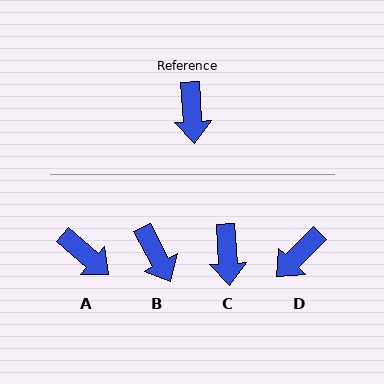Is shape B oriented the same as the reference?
No, it is off by about 24 degrees.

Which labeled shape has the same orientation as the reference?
C.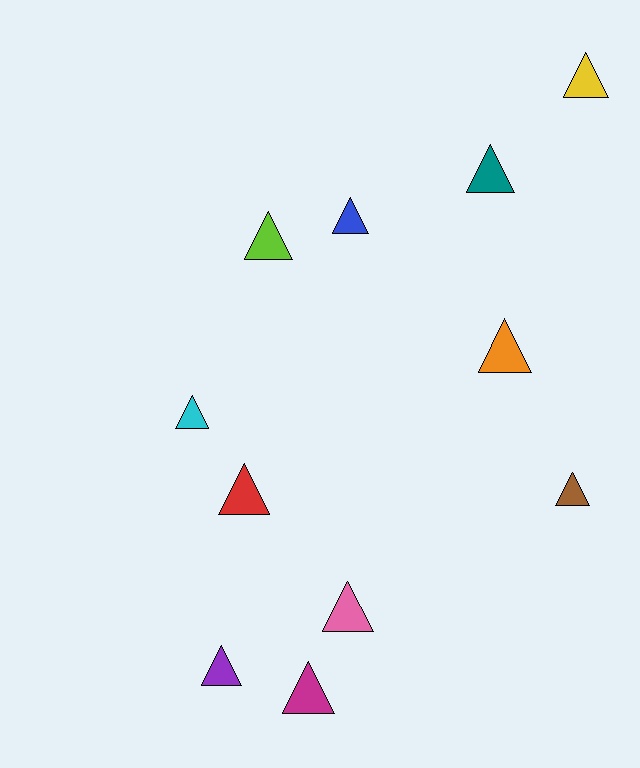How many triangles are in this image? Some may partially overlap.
There are 11 triangles.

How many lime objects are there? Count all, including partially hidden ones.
There is 1 lime object.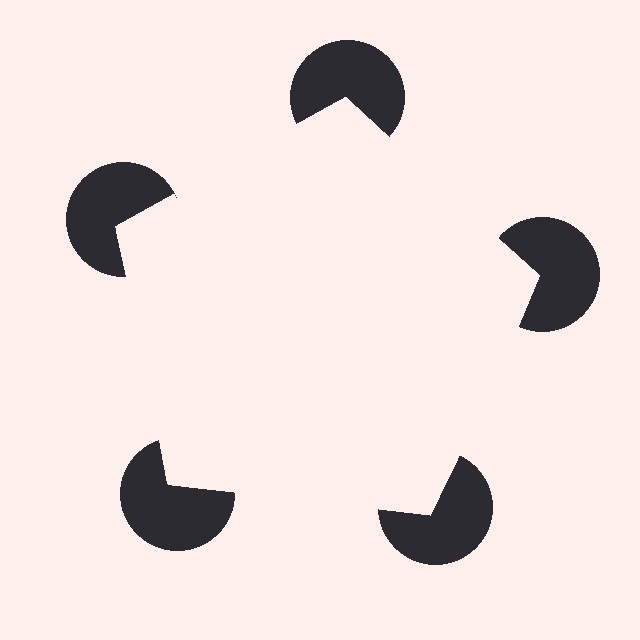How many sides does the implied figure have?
5 sides.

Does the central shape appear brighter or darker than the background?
It typically appears slightly brighter than the background, even though no actual brightness change is drawn.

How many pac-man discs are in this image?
There are 5 — one at each vertex of the illusory pentagon.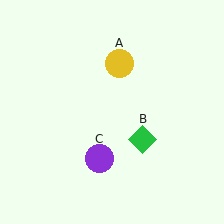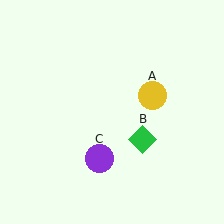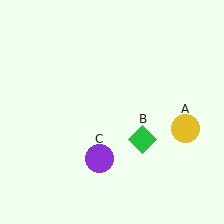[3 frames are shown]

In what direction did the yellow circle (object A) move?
The yellow circle (object A) moved down and to the right.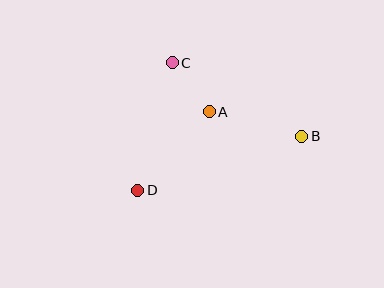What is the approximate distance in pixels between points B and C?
The distance between B and C is approximately 149 pixels.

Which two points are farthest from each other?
Points B and D are farthest from each other.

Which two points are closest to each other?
Points A and C are closest to each other.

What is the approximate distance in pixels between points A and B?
The distance between A and B is approximately 96 pixels.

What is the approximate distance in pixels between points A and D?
The distance between A and D is approximately 106 pixels.